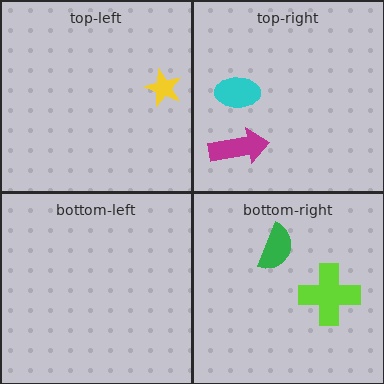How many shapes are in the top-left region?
1.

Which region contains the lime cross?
The bottom-right region.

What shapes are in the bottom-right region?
The green semicircle, the lime cross.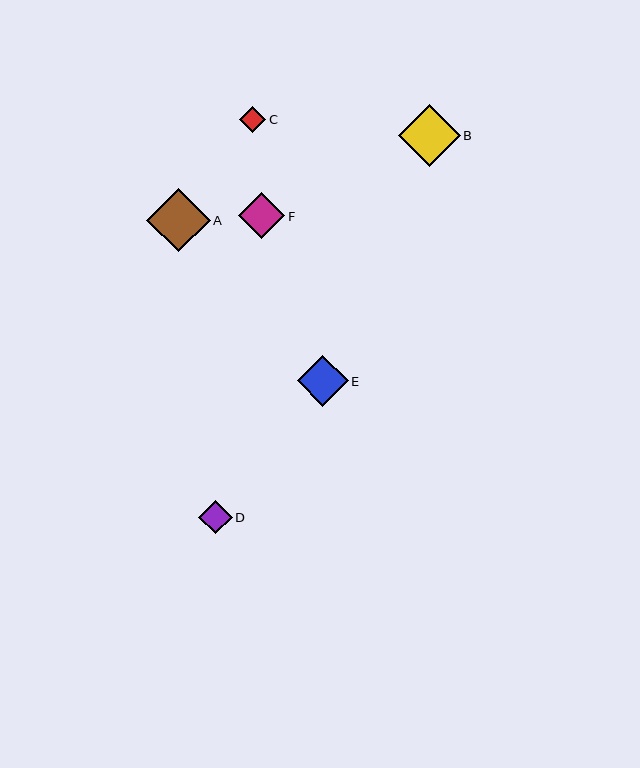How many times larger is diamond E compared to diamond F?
Diamond E is approximately 1.1 times the size of diamond F.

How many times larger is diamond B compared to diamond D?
Diamond B is approximately 1.9 times the size of diamond D.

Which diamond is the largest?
Diamond A is the largest with a size of approximately 63 pixels.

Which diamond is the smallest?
Diamond C is the smallest with a size of approximately 26 pixels.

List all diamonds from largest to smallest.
From largest to smallest: A, B, E, F, D, C.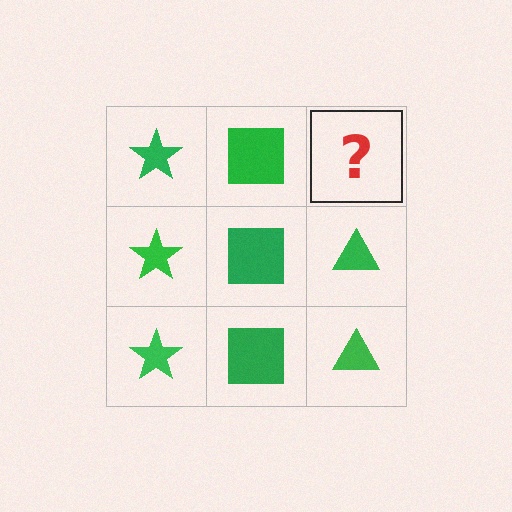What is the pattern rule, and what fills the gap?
The rule is that each column has a consistent shape. The gap should be filled with a green triangle.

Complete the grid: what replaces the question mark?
The question mark should be replaced with a green triangle.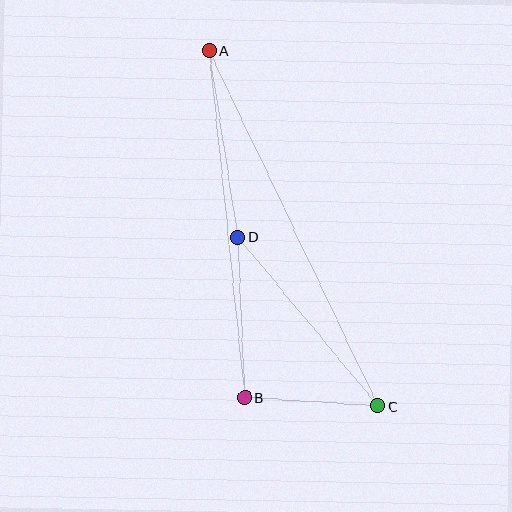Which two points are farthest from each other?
Points A and C are farthest from each other.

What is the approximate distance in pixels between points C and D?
The distance between C and D is approximately 220 pixels.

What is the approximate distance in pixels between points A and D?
The distance between A and D is approximately 188 pixels.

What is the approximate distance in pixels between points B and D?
The distance between B and D is approximately 161 pixels.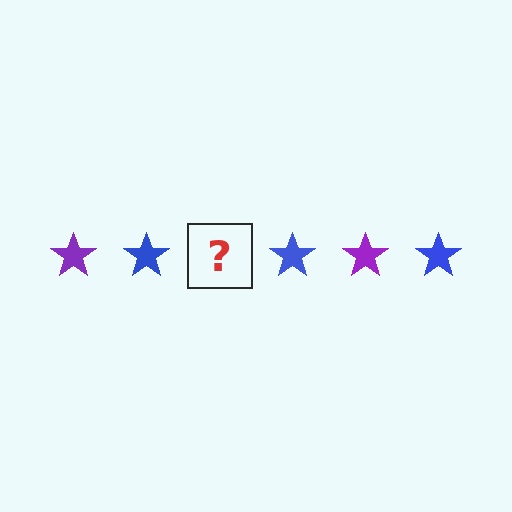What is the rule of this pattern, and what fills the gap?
The rule is that the pattern cycles through purple, blue stars. The gap should be filled with a purple star.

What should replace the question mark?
The question mark should be replaced with a purple star.